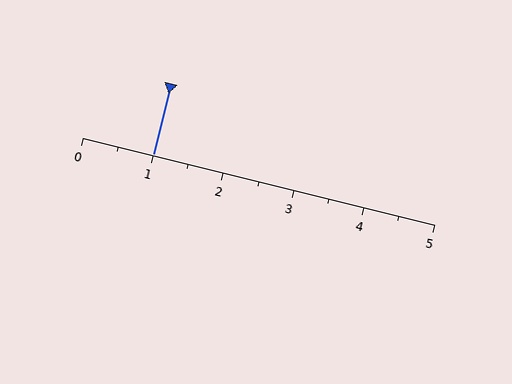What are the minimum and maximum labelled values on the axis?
The axis runs from 0 to 5.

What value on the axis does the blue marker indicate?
The marker indicates approximately 1.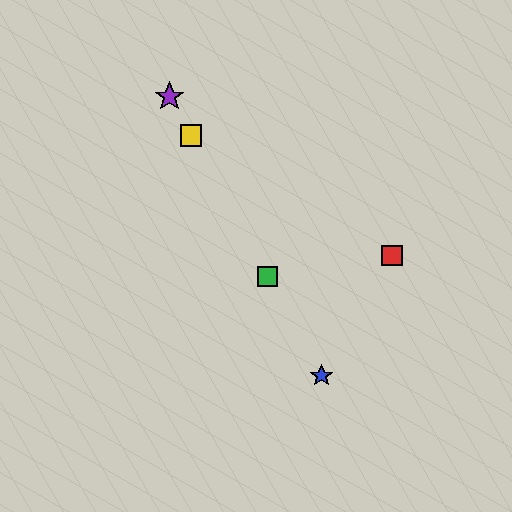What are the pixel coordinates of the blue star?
The blue star is at (321, 376).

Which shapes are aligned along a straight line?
The blue star, the green square, the yellow square, the purple star are aligned along a straight line.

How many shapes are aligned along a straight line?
4 shapes (the blue star, the green square, the yellow square, the purple star) are aligned along a straight line.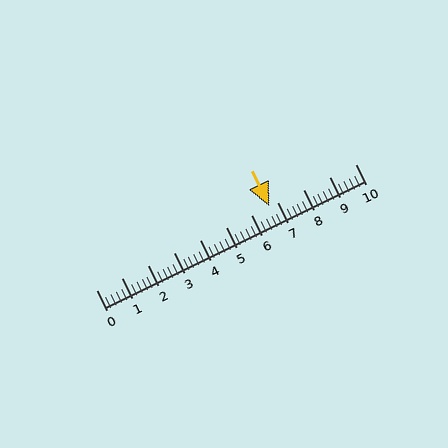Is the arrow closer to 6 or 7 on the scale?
The arrow is closer to 7.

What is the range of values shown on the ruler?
The ruler shows values from 0 to 10.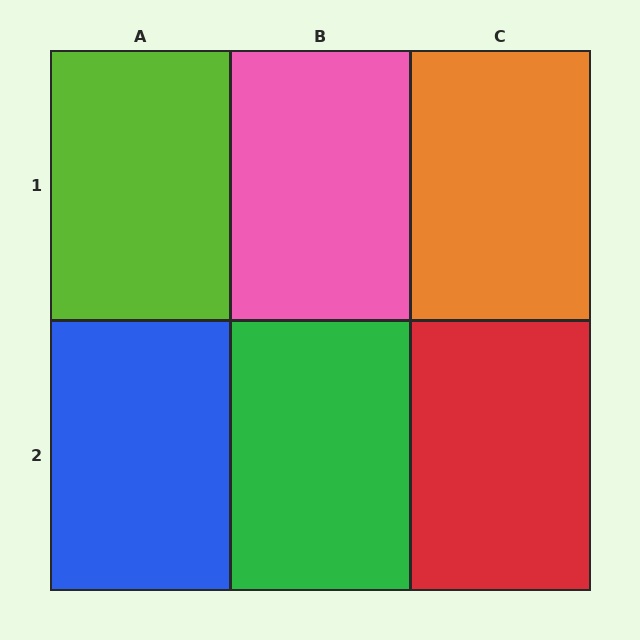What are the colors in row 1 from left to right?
Lime, pink, orange.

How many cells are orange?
1 cell is orange.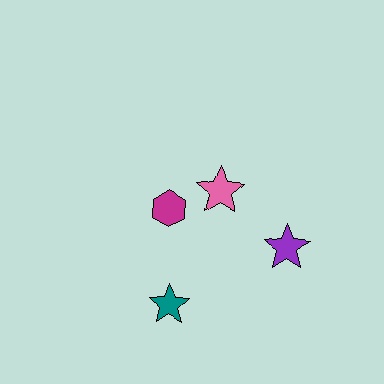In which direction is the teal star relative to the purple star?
The teal star is to the left of the purple star.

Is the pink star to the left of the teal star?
No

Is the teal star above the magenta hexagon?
No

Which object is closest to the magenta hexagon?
The pink star is closest to the magenta hexagon.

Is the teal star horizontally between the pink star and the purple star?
No